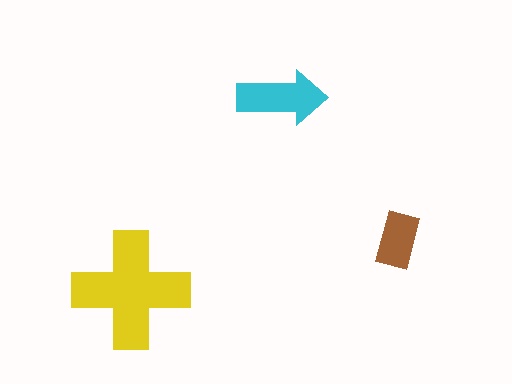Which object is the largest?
The yellow cross.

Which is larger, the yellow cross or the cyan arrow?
The yellow cross.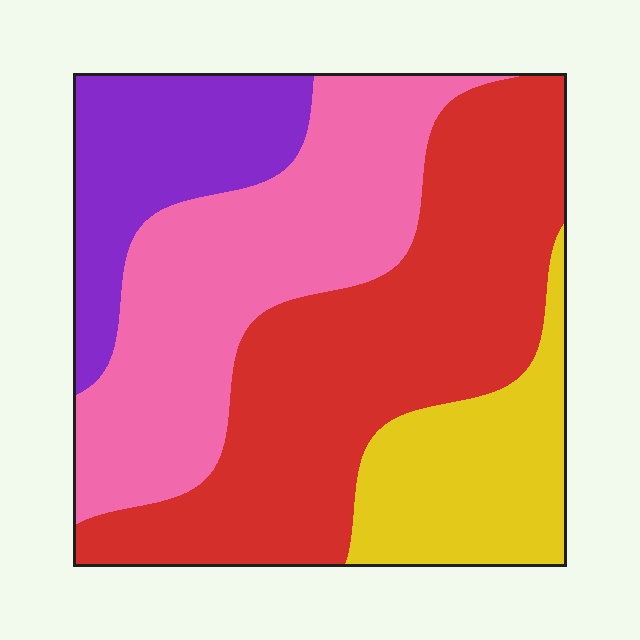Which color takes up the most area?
Red, at roughly 40%.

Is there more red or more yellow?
Red.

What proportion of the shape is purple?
Purple takes up about one sixth (1/6) of the shape.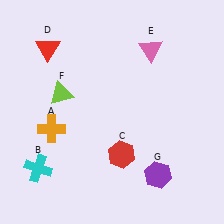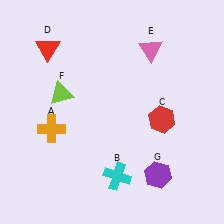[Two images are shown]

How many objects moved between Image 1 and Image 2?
2 objects moved between the two images.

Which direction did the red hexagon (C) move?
The red hexagon (C) moved right.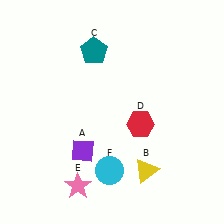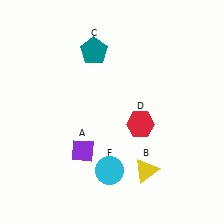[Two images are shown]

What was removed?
The pink star (E) was removed in Image 2.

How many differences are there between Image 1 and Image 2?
There is 1 difference between the two images.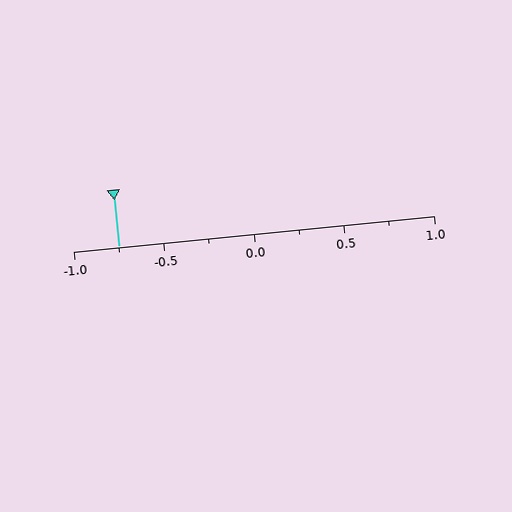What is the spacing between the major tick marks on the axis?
The major ticks are spaced 0.5 apart.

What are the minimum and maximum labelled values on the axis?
The axis runs from -1.0 to 1.0.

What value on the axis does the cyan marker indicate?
The marker indicates approximately -0.75.